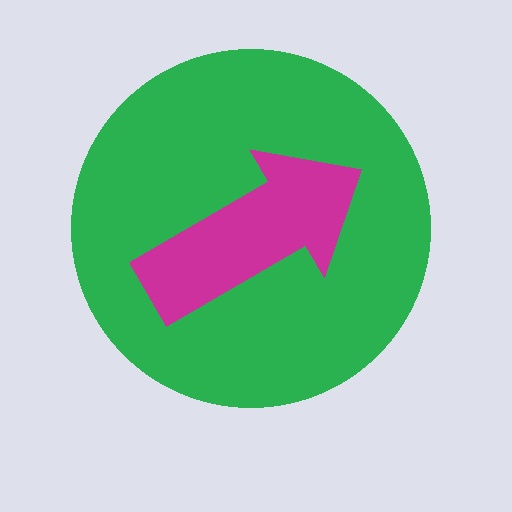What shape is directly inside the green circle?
The magenta arrow.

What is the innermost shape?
The magenta arrow.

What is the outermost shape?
The green circle.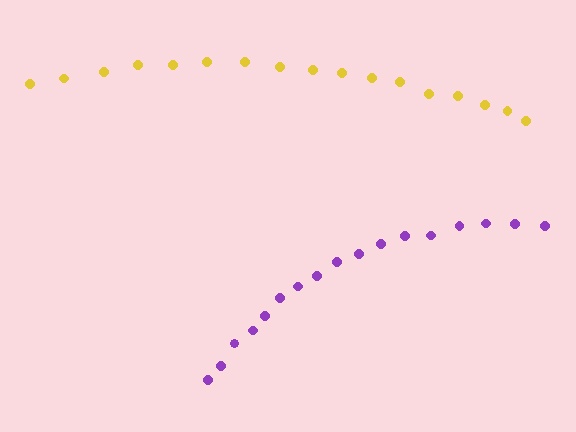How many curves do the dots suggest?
There are 2 distinct paths.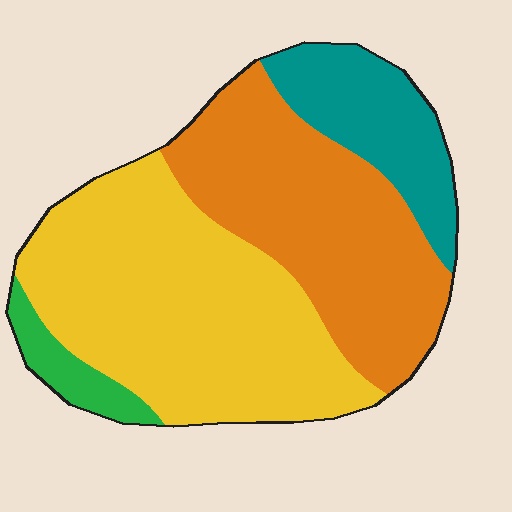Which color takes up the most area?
Yellow, at roughly 45%.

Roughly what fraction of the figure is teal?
Teal takes up less than a sixth of the figure.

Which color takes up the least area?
Green, at roughly 5%.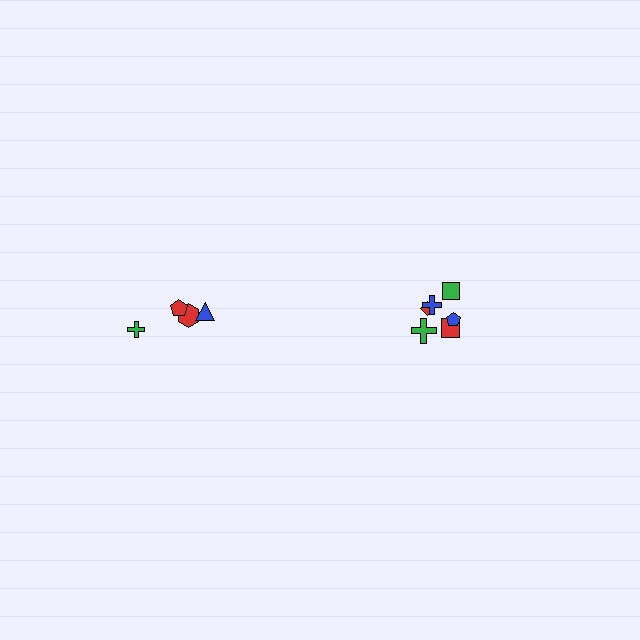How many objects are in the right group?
There are 6 objects.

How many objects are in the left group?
There are 4 objects.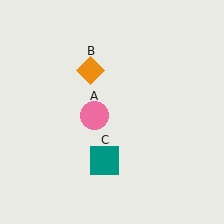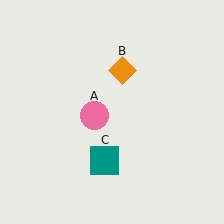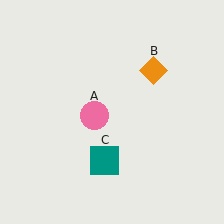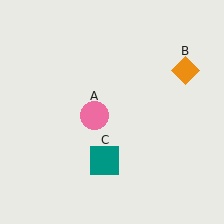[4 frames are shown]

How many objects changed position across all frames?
1 object changed position: orange diamond (object B).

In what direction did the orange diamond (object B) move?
The orange diamond (object B) moved right.